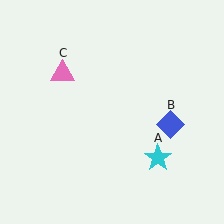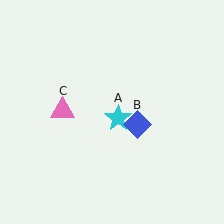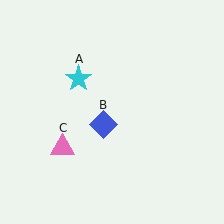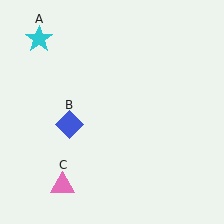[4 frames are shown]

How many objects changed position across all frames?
3 objects changed position: cyan star (object A), blue diamond (object B), pink triangle (object C).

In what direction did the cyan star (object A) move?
The cyan star (object A) moved up and to the left.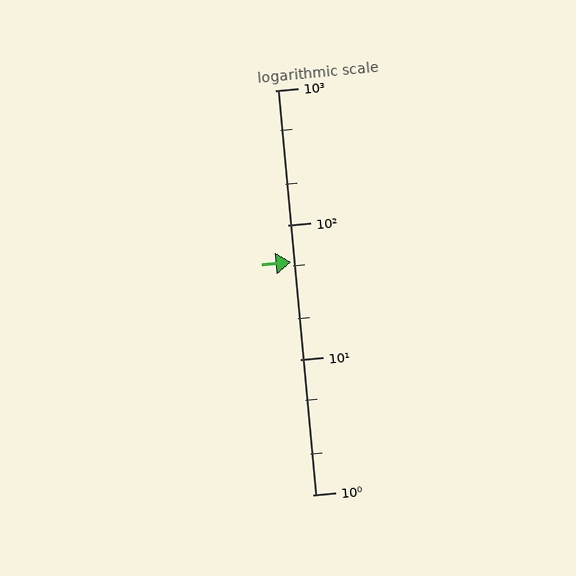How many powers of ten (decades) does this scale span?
The scale spans 3 decades, from 1 to 1000.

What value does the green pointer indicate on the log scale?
The pointer indicates approximately 53.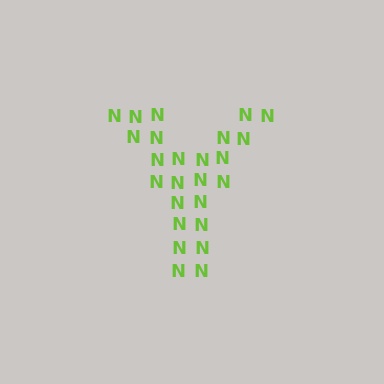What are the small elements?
The small elements are letter N's.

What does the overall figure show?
The overall figure shows the letter Y.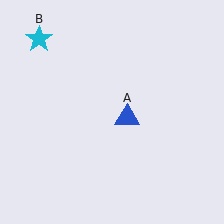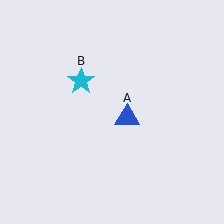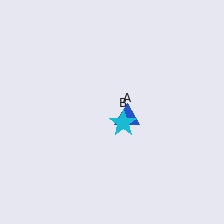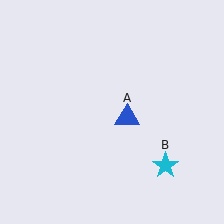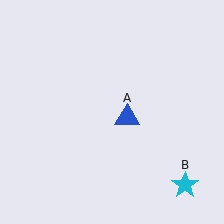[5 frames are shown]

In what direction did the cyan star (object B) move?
The cyan star (object B) moved down and to the right.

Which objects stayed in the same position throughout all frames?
Blue triangle (object A) remained stationary.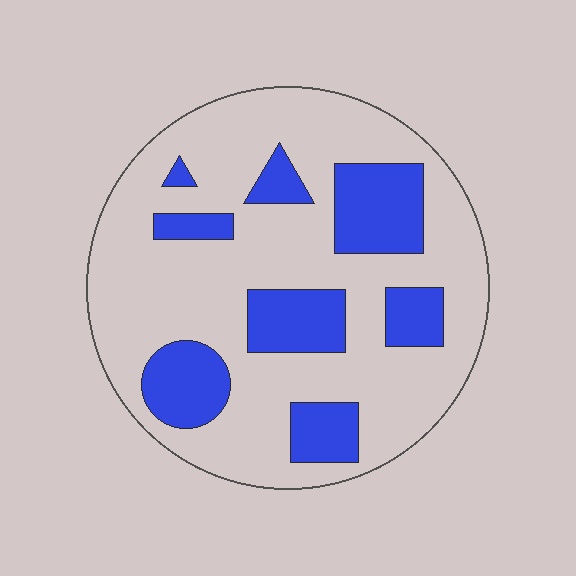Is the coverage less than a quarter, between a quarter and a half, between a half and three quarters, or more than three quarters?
Between a quarter and a half.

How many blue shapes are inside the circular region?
8.